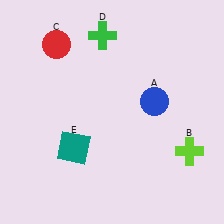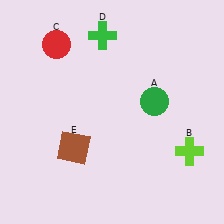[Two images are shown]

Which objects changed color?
A changed from blue to green. E changed from teal to brown.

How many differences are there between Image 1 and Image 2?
There are 2 differences between the two images.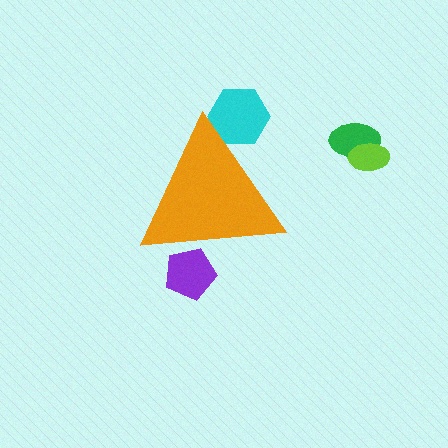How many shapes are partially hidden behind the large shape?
2 shapes are partially hidden.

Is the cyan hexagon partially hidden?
Yes, the cyan hexagon is partially hidden behind the orange triangle.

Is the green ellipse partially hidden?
No, the green ellipse is fully visible.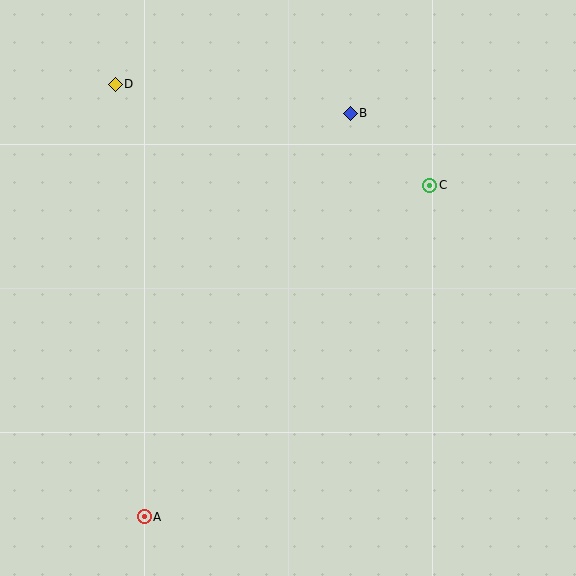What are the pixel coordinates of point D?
Point D is at (115, 84).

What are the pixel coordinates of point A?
Point A is at (144, 517).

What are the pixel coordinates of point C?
Point C is at (430, 185).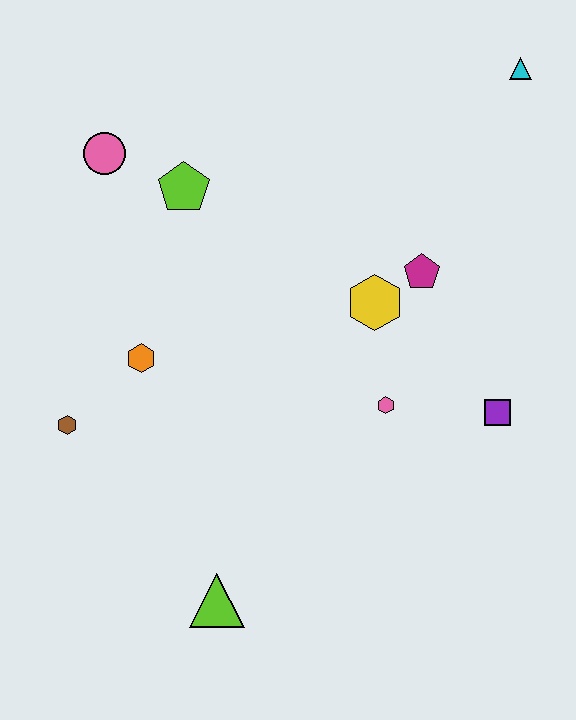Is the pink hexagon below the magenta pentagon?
Yes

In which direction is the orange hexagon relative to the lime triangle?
The orange hexagon is above the lime triangle.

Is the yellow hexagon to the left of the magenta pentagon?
Yes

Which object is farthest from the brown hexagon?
The cyan triangle is farthest from the brown hexagon.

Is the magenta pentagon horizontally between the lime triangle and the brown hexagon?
No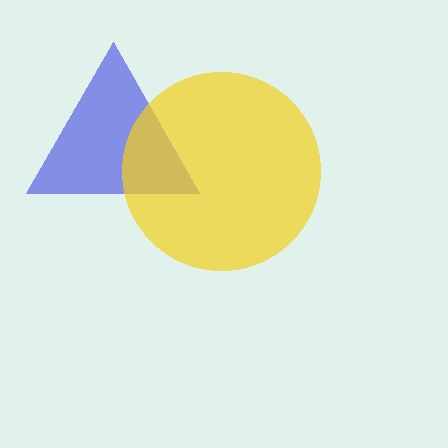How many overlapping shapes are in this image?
There are 2 overlapping shapes in the image.